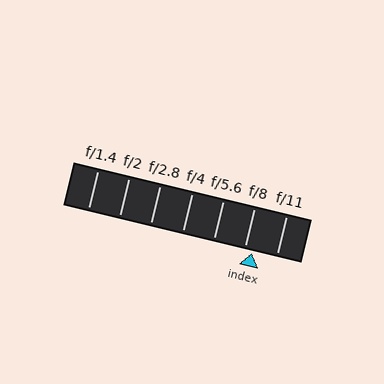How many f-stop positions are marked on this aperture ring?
There are 7 f-stop positions marked.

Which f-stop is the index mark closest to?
The index mark is closest to f/8.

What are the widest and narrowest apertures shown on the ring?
The widest aperture shown is f/1.4 and the narrowest is f/11.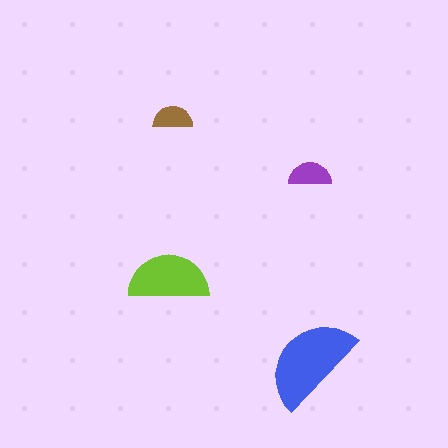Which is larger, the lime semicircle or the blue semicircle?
The blue one.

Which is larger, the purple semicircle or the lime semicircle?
The lime one.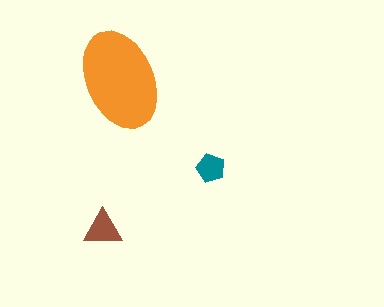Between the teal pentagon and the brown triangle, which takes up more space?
The brown triangle.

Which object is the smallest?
The teal pentagon.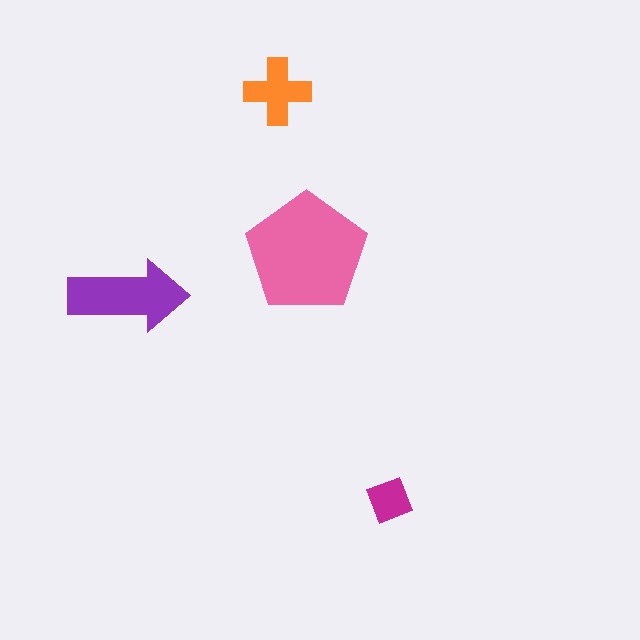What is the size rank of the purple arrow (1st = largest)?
2nd.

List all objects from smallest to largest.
The magenta diamond, the orange cross, the purple arrow, the pink pentagon.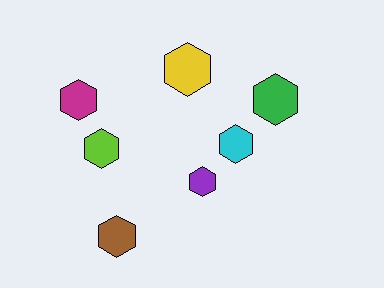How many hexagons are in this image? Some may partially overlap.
There are 7 hexagons.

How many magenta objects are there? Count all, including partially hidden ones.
There is 1 magenta object.